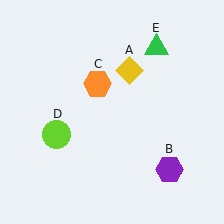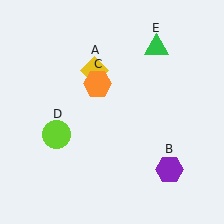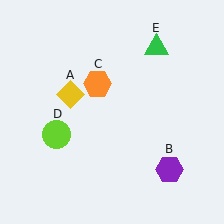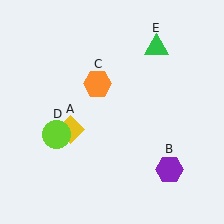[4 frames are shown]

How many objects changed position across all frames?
1 object changed position: yellow diamond (object A).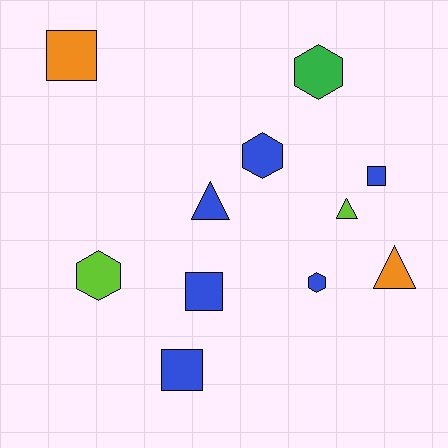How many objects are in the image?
There are 11 objects.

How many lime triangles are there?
There is 1 lime triangle.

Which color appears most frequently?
Blue, with 6 objects.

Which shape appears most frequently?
Hexagon, with 4 objects.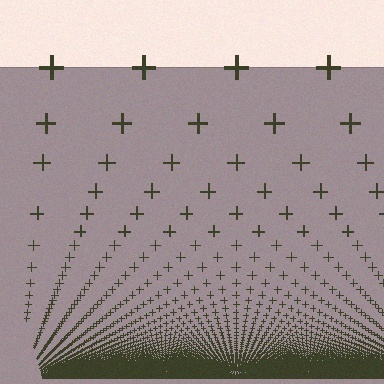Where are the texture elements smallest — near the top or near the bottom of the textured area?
Near the bottom.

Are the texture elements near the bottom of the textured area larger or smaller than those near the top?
Smaller. The gradient is inverted — elements near the bottom are smaller and denser.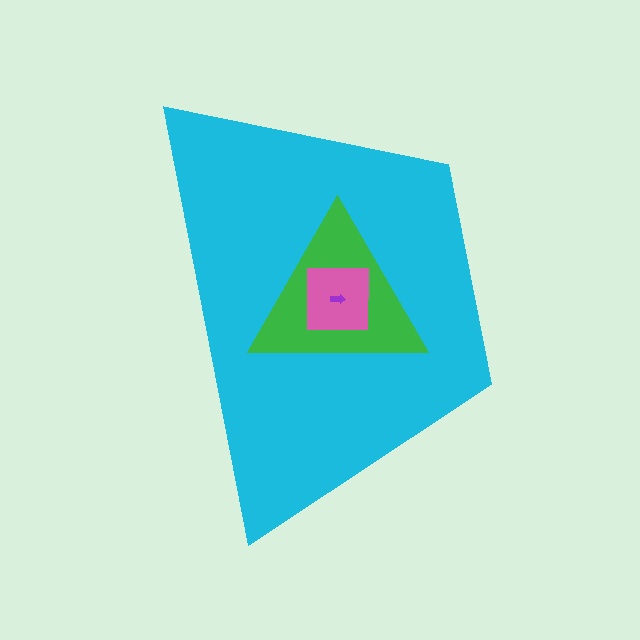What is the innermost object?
The purple arrow.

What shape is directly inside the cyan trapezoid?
The green triangle.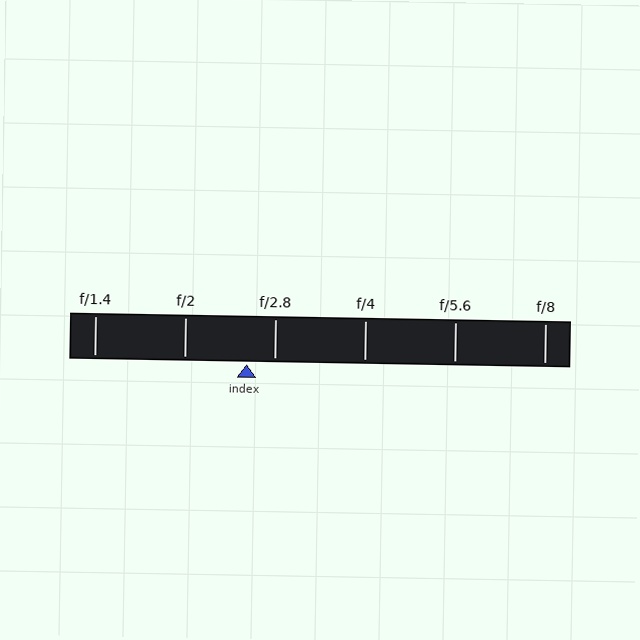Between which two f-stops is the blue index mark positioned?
The index mark is between f/2 and f/2.8.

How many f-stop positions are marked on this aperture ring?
There are 6 f-stop positions marked.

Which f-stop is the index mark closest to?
The index mark is closest to f/2.8.